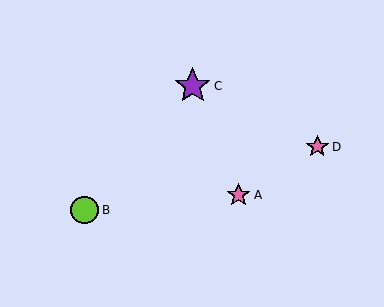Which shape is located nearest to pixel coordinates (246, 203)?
The pink star (labeled A) at (239, 195) is nearest to that location.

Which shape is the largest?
The purple star (labeled C) is the largest.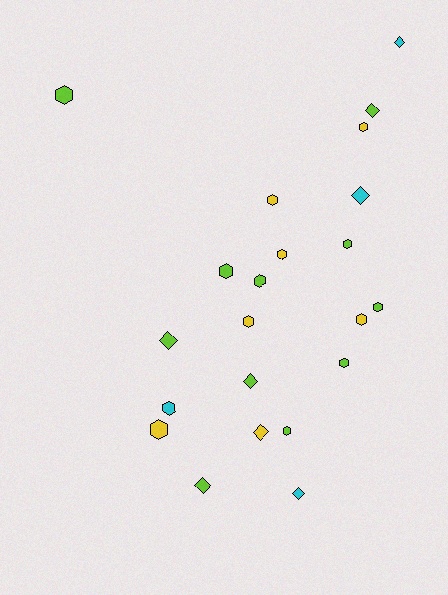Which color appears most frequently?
Lime, with 11 objects.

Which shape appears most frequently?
Hexagon, with 14 objects.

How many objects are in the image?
There are 22 objects.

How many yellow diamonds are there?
There is 1 yellow diamond.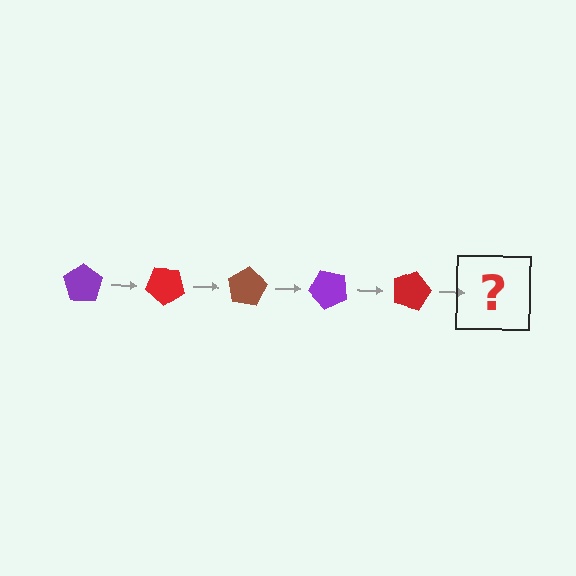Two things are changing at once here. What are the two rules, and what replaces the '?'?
The two rules are that it rotates 40 degrees each step and the color cycles through purple, red, and brown. The '?' should be a brown pentagon, rotated 200 degrees from the start.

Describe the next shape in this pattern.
It should be a brown pentagon, rotated 200 degrees from the start.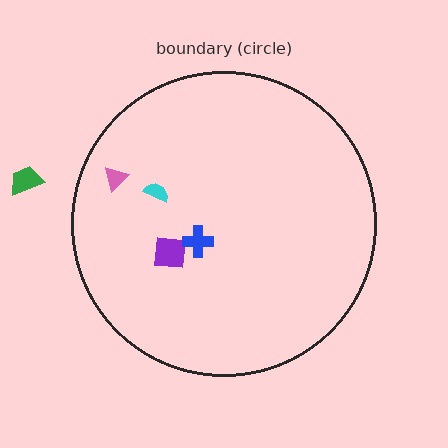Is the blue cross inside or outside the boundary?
Inside.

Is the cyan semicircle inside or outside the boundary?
Inside.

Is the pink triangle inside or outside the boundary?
Inside.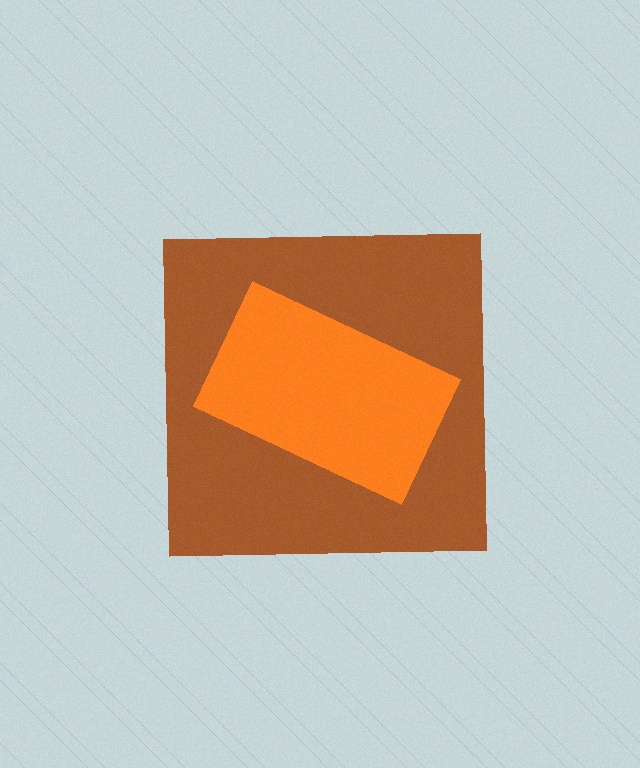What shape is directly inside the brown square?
The orange rectangle.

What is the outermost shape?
The brown square.